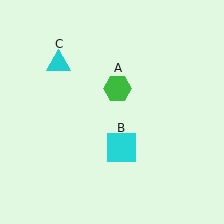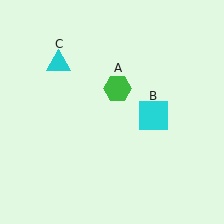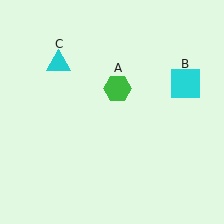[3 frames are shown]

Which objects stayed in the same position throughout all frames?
Green hexagon (object A) and cyan triangle (object C) remained stationary.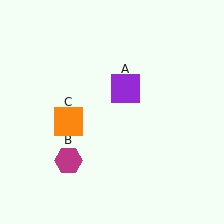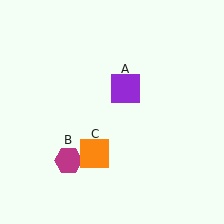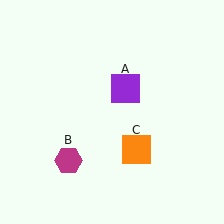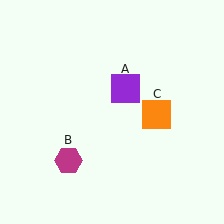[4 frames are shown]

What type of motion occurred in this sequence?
The orange square (object C) rotated counterclockwise around the center of the scene.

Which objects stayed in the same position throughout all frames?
Purple square (object A) and magenta hexagon (object B) remained stationary.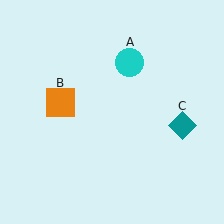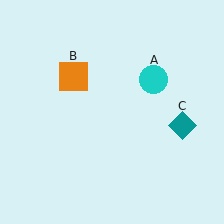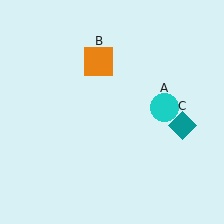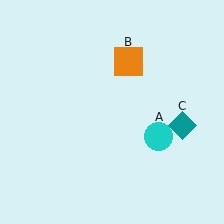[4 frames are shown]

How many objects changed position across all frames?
2 objects changed position: cyan circle (object A), orange square (object B).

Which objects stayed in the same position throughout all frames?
Teal diamond (object C) remained stationary.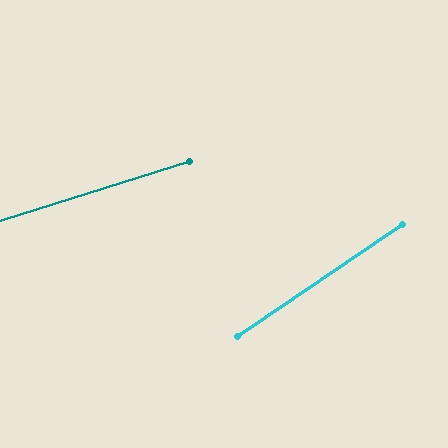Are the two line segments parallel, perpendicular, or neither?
Neither parallel nor perpendicular — they differ by about 17°.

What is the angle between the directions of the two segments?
Approximately 17 degrees.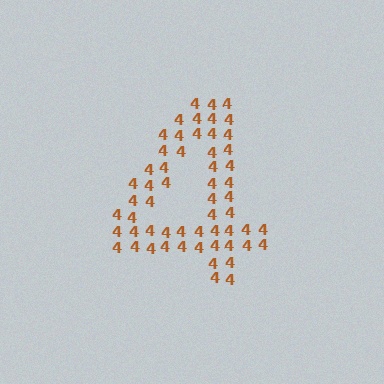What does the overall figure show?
The overall figure shows the digit 4.